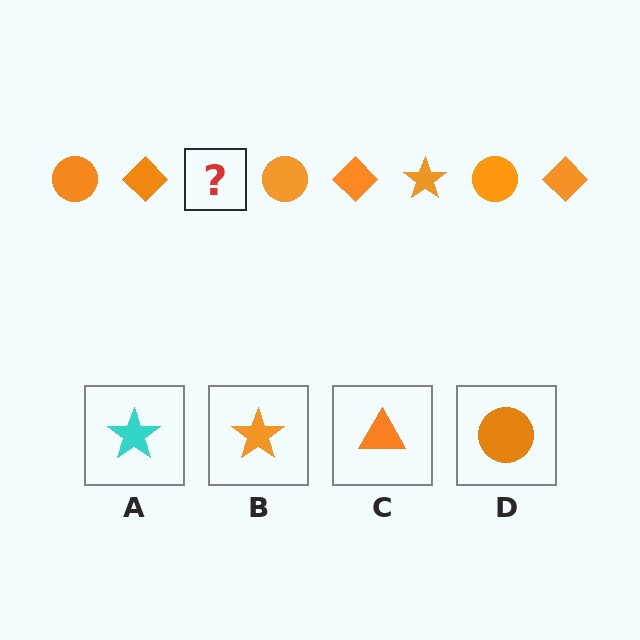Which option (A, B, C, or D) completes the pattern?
B.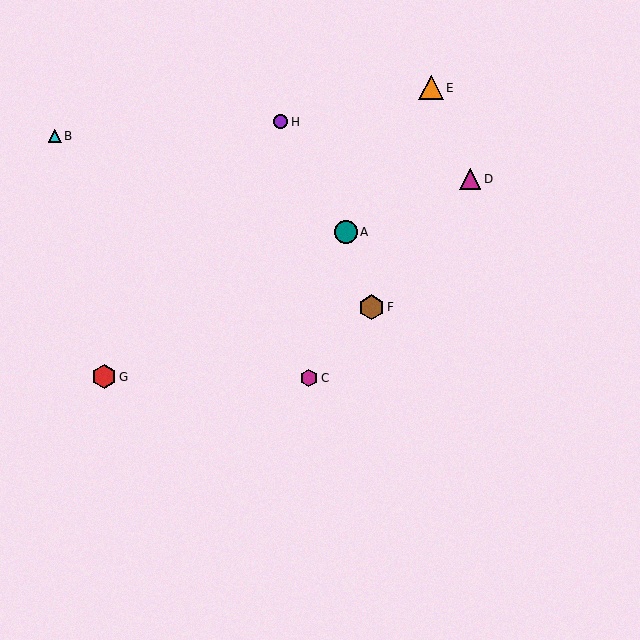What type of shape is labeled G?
Shape G is a red hexagon.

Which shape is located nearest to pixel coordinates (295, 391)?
The magenta hexagon (labeled C) at (309, 378) is nearest to that location.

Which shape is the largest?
The brown hexagon (labeled F) is the largest.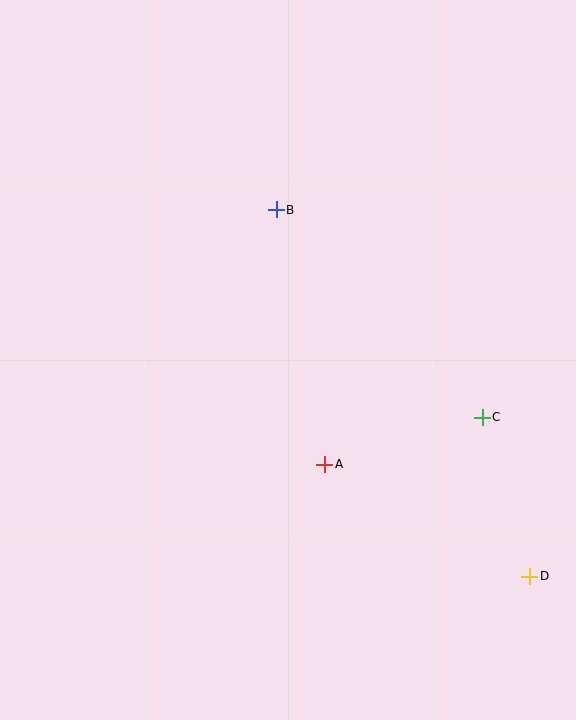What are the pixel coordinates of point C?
Point C is at (482, 417).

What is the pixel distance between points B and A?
The distance between B and A is 259 pixels.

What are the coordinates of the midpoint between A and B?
The midpoint between A and B is at (300, 337).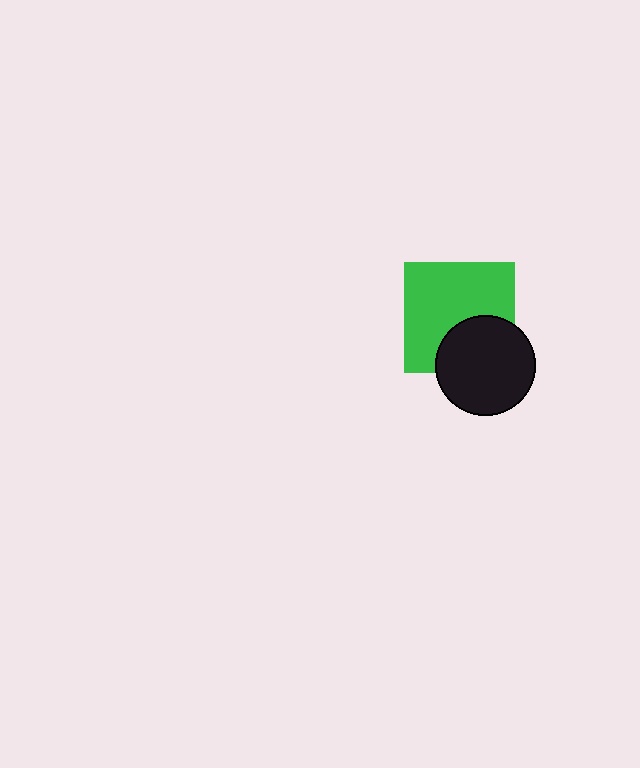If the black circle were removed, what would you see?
You would see the complete green square.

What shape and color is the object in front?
The object in front is a black circle.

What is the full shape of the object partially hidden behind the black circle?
The partially hidden object is a green square.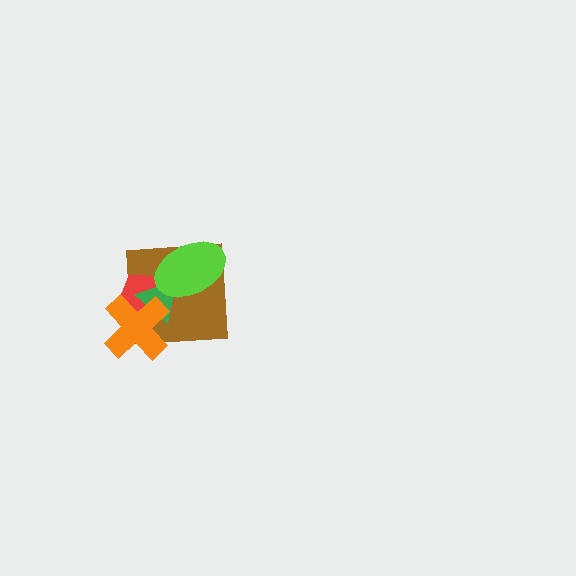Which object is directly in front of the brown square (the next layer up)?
The red pentagon is directly in front of the brown square.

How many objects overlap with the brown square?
4 objects overlap with the brown square.